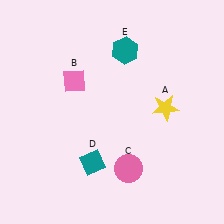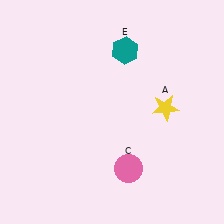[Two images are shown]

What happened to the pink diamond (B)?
The pink diamond (B) was removed in Image 2. It was in the top-left area of Image 1.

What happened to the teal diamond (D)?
The teal diamond (D) was removed in Image 2. It was in the bottom-left area of Image 1.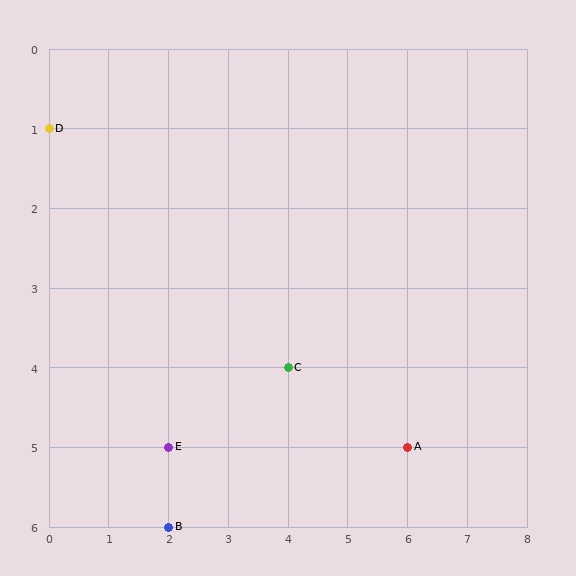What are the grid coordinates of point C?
Point C is at grid coordinates (4, 4).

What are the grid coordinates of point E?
Point E is at grid coordinates (2, 5).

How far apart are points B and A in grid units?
Points B and A are 4 columns and 1 row apart (about 4.1 grid units diagonally).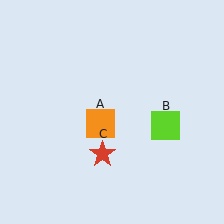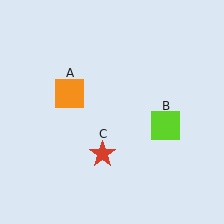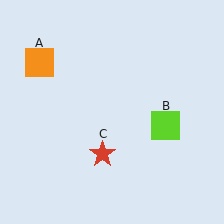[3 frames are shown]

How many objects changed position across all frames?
1 object changed position: orange square (object A).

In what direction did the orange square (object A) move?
The orange square (object A) moved up and to the left.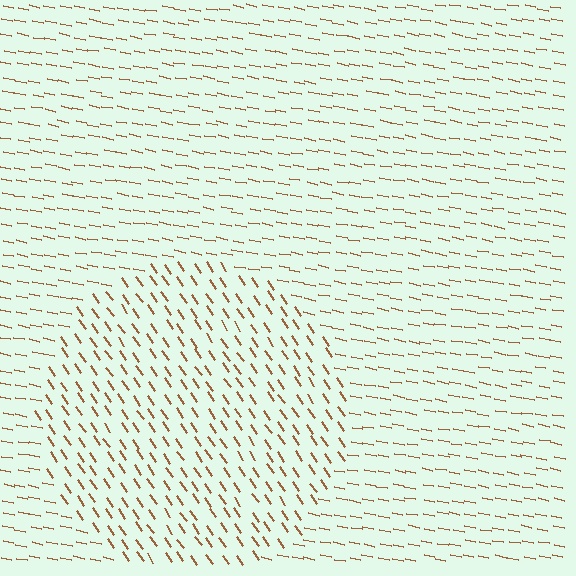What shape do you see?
I see a circle.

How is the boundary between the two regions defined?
The boundary is defined purely by a change in line orientation (approximately 45 degrees difference). All lines are the same color and thickness.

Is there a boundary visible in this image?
Yes, there is a texture boundary formed by a change in line orientation.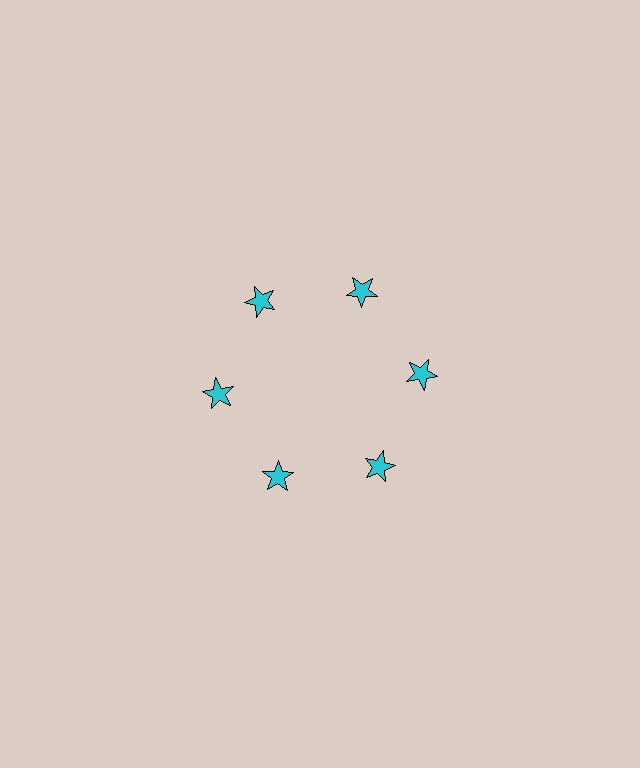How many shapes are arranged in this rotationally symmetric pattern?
There are 6 shapes, arranged in 6 groups of 1.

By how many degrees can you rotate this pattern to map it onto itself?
The pattern maps onto itself every 60 degrees of rotation.